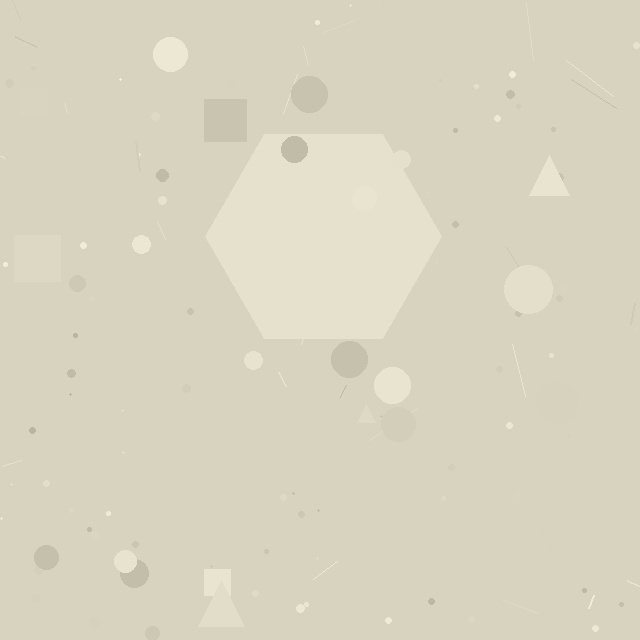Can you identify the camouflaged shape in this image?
The camouflaged shape is a hexagon.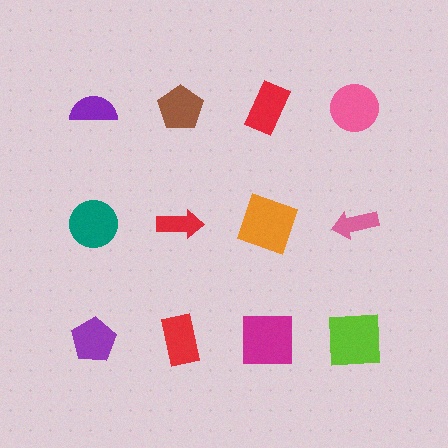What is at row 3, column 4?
A lime square.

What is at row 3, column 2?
A red rectangle.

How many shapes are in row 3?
4 shapes.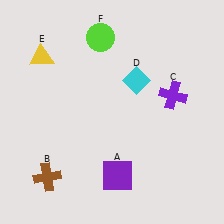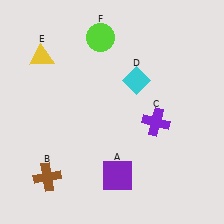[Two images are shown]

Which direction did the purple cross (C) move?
The purple cross (C) moved down.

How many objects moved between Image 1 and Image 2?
1 object moved between the two images.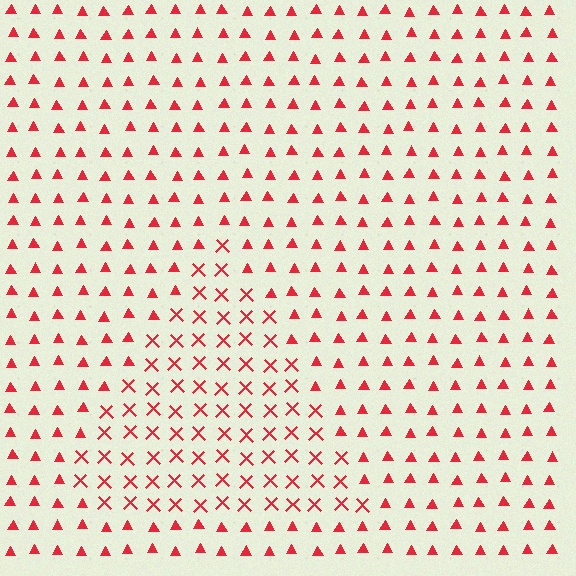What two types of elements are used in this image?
The image uses X marks inside the triangle region and triangles outside it.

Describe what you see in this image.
The image is filled with small red elements arranged in a uniform grid. A triangle-shaped region contains X marks, while the surrounding area contains triangles. The boundary is defined purely by the change in element shape.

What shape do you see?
I see a triangle.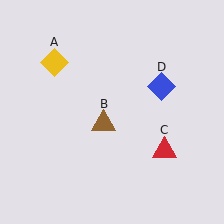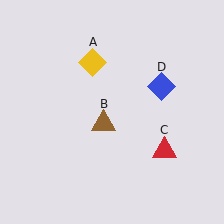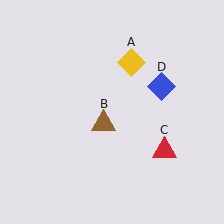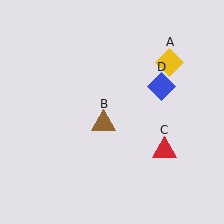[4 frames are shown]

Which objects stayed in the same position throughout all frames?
Brown triangle (object B) and red triangle (object C) and blue diamond (object D) remained stationary.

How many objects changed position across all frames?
1 object changed position: yellow diamond (object A).